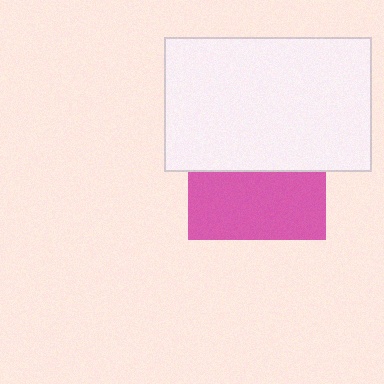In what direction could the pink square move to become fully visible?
The pink square could move down. That would shift it out from behind the white rectangle entirely.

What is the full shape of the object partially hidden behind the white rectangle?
The partially hidden object is a pink square.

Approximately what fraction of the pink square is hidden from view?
Roughly 51% of the pink square is hidden behind the white rectangle.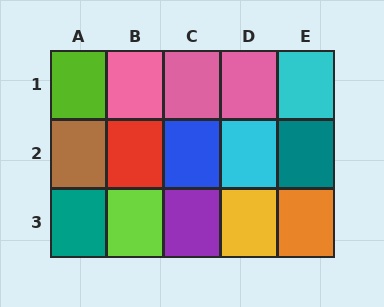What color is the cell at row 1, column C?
Pink.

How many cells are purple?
1 cell is purple.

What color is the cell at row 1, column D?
Pink.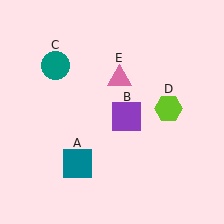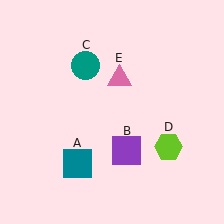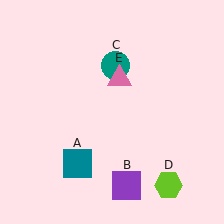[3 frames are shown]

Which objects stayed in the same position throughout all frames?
Teal square (object A) and pink triangle (object E) remained stationary.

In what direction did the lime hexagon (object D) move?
The lime hexagon (object D) moved down.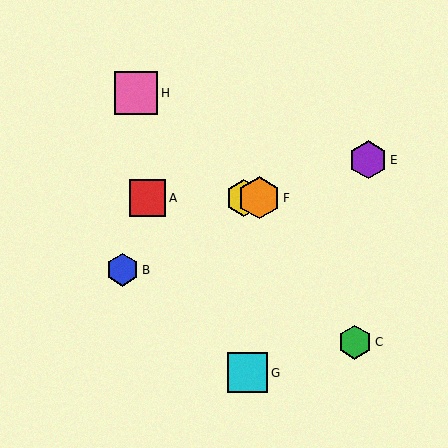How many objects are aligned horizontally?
3 objects (A, D, F) are aligned horizontally.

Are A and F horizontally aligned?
Yes, both are at y≈198.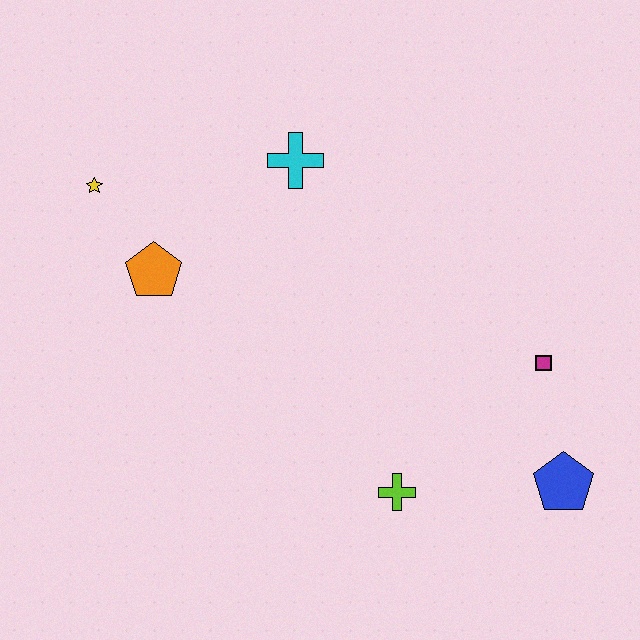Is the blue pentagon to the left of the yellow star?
No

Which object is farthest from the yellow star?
The blue pentagon is farthest from the yellow star.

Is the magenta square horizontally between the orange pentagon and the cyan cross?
No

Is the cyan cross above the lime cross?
Yes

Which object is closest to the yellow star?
The orange pentagon is closest to the yellow star.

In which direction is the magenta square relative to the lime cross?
The magenta square is to the right of the lime cross.